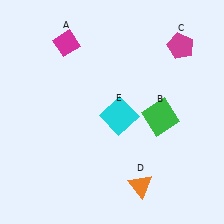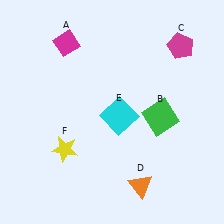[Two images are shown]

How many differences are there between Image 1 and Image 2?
There is 1 difference between the two images.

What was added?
A yellow star (F) was added in Image 2.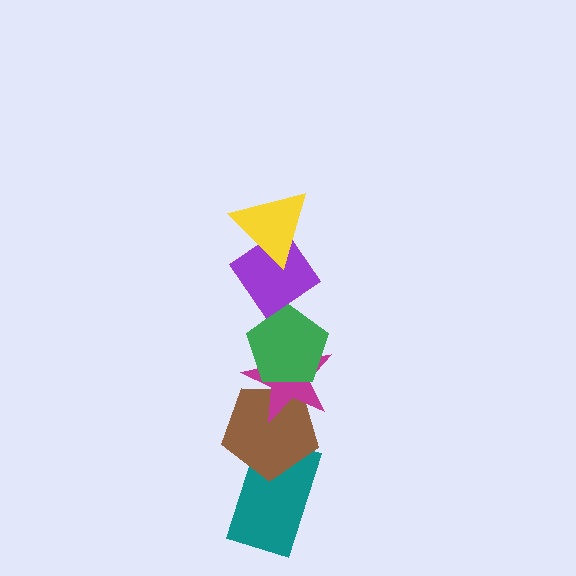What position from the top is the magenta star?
The magenta star is 4th from the top.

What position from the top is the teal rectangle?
The teal rectangle is 6th from the top.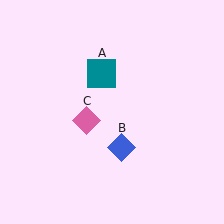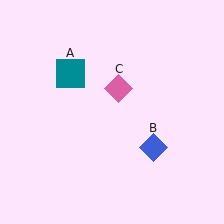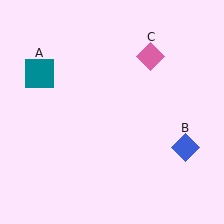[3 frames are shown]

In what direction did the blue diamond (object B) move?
The blue diamond (object B) moved right.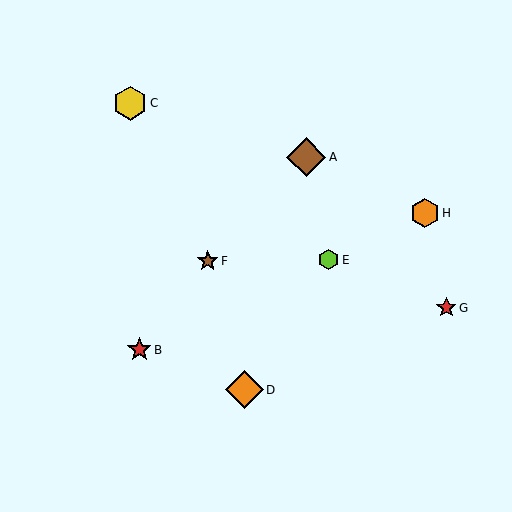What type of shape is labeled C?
Shape C is a yellow hexagon.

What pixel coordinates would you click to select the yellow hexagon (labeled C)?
Click at (130, 103) to select the yellow hexagon C.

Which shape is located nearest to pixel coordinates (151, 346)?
The red star (labeled B) at (139, 350) is nearest to that location.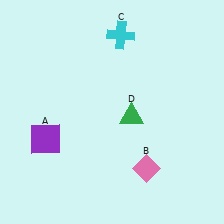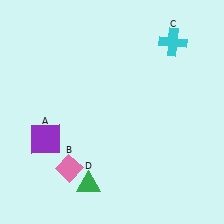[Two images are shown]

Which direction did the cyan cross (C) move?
The cyan cross (C) moved right.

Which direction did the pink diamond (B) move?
The pink diamond (B) moved left.